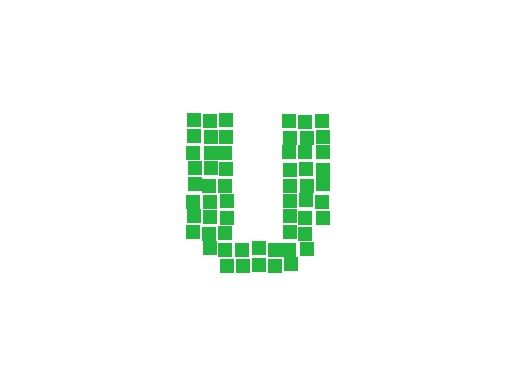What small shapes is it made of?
It is made of small squares.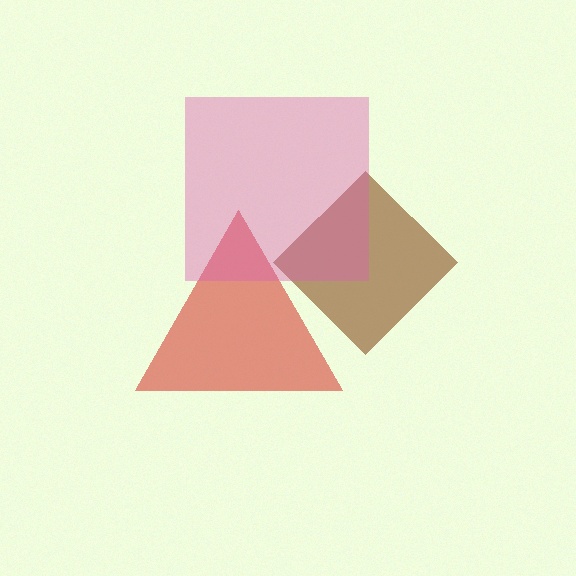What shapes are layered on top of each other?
The layered shapes are: a brown diamond, a red triangle, a pink square.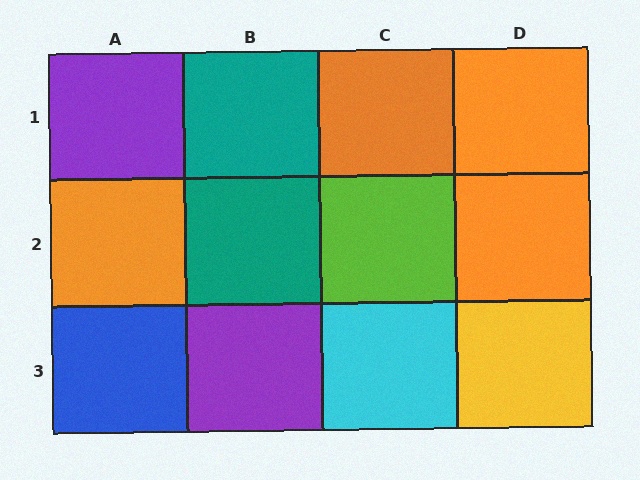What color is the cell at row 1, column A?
Purple.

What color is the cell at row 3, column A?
Blue.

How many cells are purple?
2 cells are purple.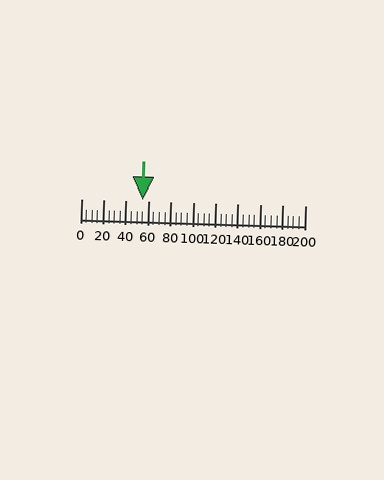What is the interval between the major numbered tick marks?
The major tick marks are spaced 20 units apart.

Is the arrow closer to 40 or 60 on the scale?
The arrow is closer to 60.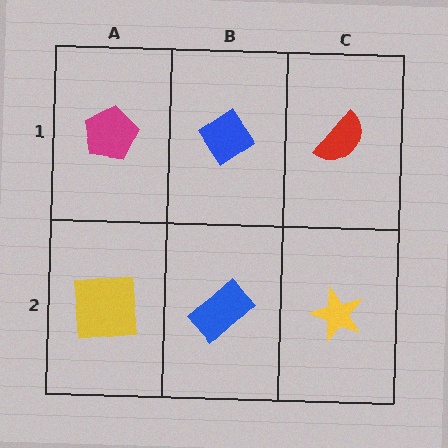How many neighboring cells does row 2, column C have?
2.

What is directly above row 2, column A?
A magenta pentagon.